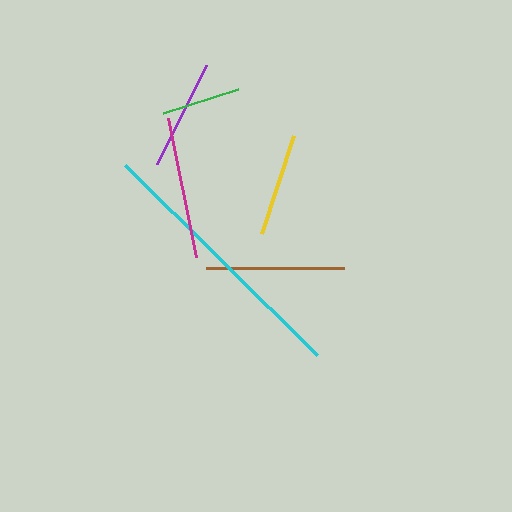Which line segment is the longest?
The cyan line is the longest at approximately 271 pixels.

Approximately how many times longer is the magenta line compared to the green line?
The magenta line is approximately 1.8 times the length of the green line.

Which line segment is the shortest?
The green line is the shortest at approximately 79 pixels.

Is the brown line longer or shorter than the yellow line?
The brown line is longer than the yellow line.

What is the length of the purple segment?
The purple segment is approximately 111 pixels long.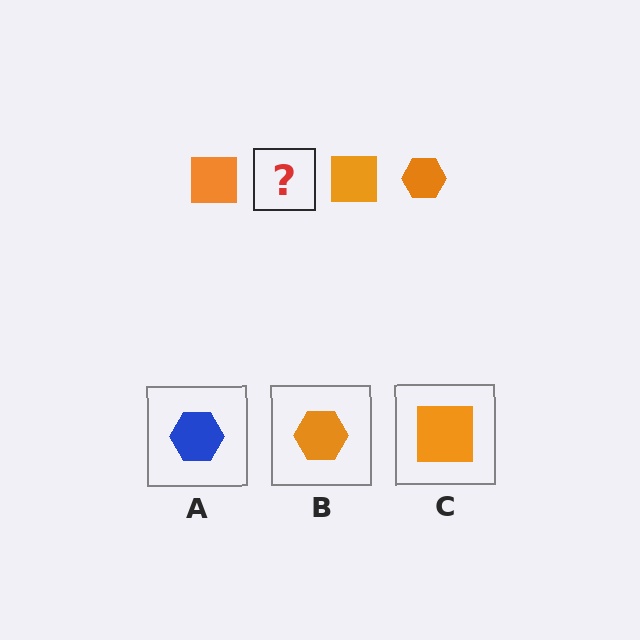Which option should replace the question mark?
Option B.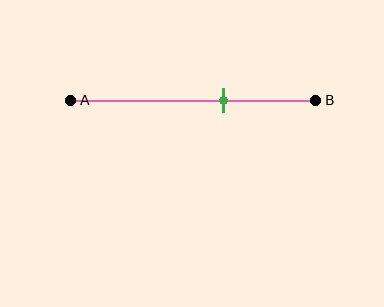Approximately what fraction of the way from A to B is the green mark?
The green mark is approximately 60% of the way from A to B.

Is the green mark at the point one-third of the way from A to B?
No, the mark is at about 60% from A, not at the 33% one-third point.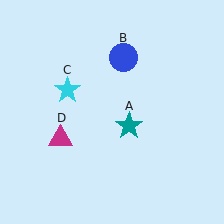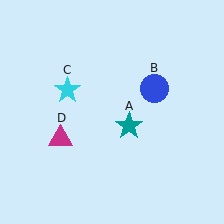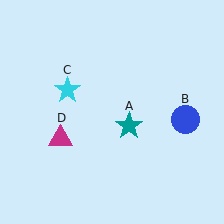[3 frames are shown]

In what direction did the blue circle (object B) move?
The blue circle (object B) moved down and to the right.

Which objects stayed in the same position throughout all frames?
Teal star (object A) and cyan star (object C) and magenta triangle (object D) remained stationary.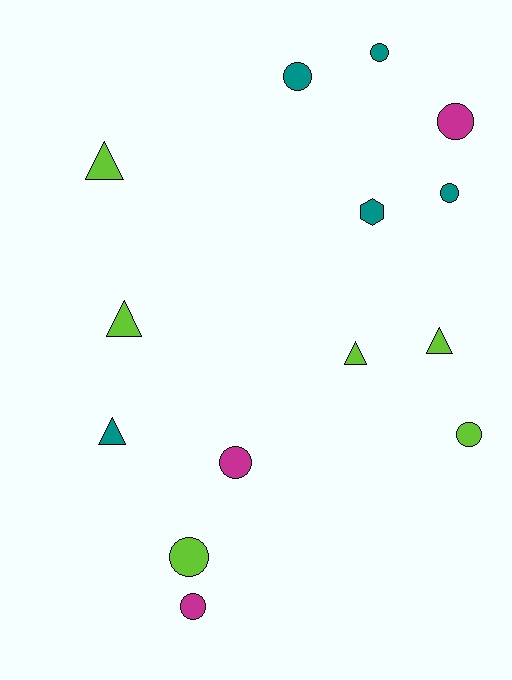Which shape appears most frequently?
Circle, with 8 objects.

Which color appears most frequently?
Lime, with 6 objects.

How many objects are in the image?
There are 14 objects.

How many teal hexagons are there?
There is 1 teal hexagon.